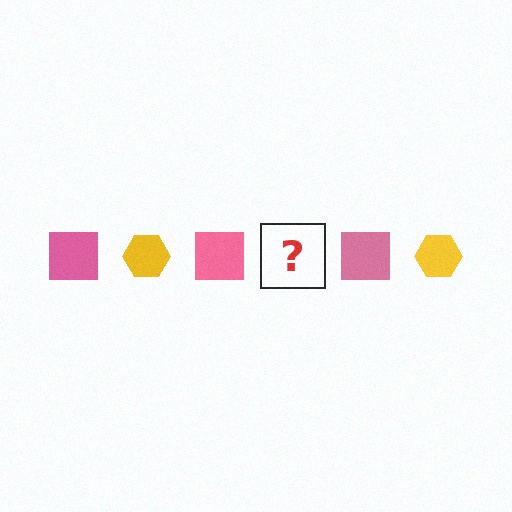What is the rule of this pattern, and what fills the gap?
The rule is that the pattern alternates between pink square and yellow hexagon. The gap should be filled with a yellow hexagon.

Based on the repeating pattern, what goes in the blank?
The blank should be a yellow hexagon.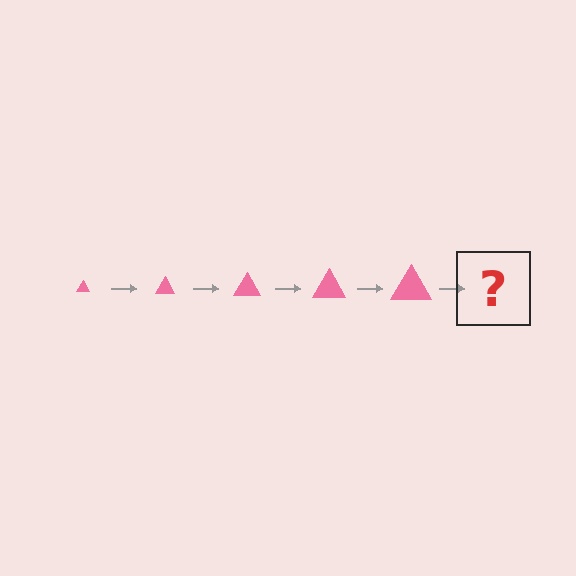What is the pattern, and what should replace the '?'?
The pattern is that the triangle gets progressively larger each step. The '?' should be a pink triangle, larger than the previous one.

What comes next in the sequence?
The next element should be a pink triangle, larger than the previous one.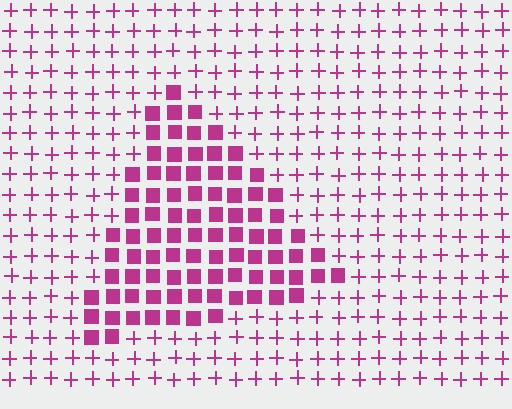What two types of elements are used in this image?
The image uses squares inside the triangle region and plus signs outside it.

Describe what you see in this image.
The image is filled with small magenta elements arranged in a uniform grid. A triangle-shaped region contains squares, while the surrounding area contains plus signs. The boundary is defined purely by the change in element shape.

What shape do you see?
I see a triangle.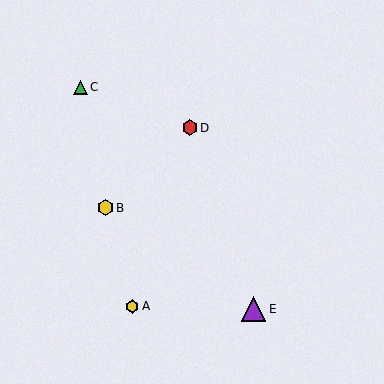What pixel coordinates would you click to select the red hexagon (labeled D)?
Click at (190, 128) to select the red hexagon D.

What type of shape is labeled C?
Shape C is a green triangle.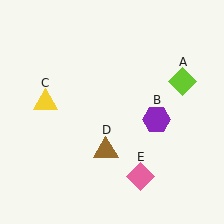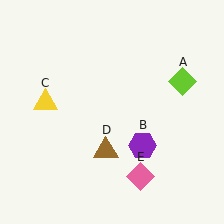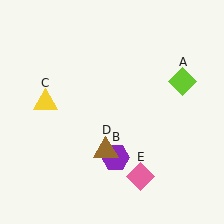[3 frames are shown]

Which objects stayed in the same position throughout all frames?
Lime diamond (object A) and yellow triangle (object C) and brown triangle (object D) and pink diamond (object E) remained stationary.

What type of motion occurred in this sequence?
The purple hexagon (object B) rotated clockwise around the center of the scene.